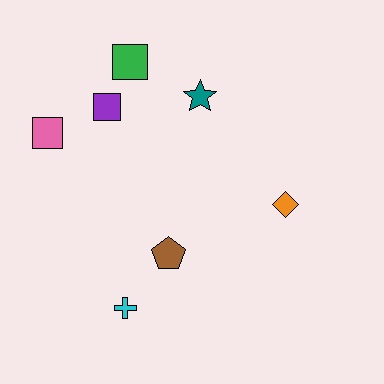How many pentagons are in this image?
There is 1 pentagon.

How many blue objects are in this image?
There are no blue objects.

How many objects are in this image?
There are 7 objects.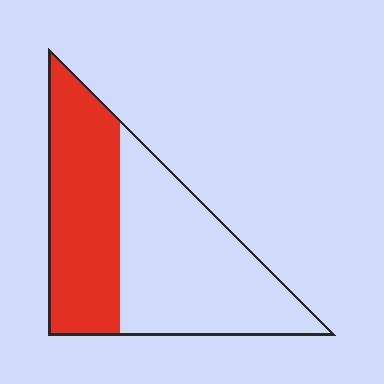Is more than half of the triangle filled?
No.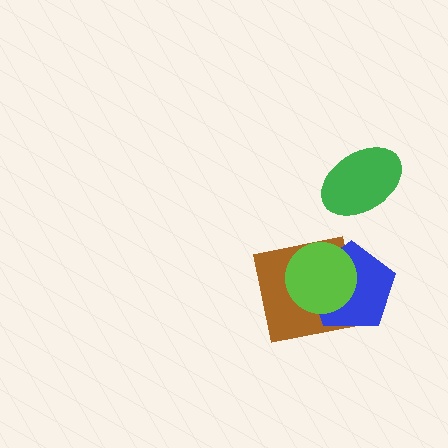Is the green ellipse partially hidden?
No, no other shape covers it.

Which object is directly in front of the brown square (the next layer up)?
The blue pentagon is directly in front of the brown square.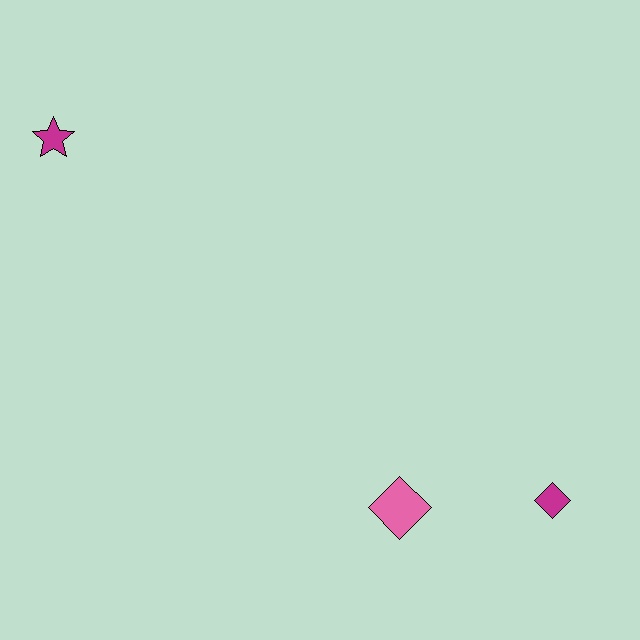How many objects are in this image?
There are 3 objects.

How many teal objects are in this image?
There are no teal objects.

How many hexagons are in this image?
There are no hexagons.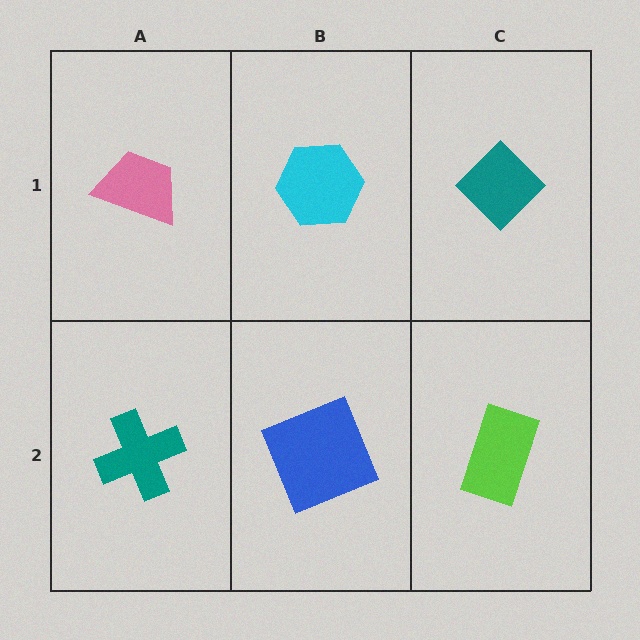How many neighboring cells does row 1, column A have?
2.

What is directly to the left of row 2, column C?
A blue square.